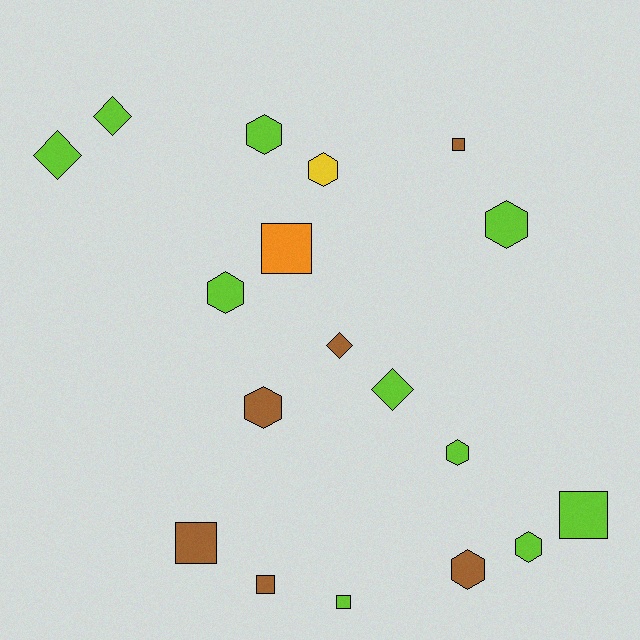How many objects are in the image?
There are 18 objects.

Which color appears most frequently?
Lime, with 10 objects.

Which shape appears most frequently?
Hexagon, with 8 objects.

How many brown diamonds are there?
There is 1 brown diamond.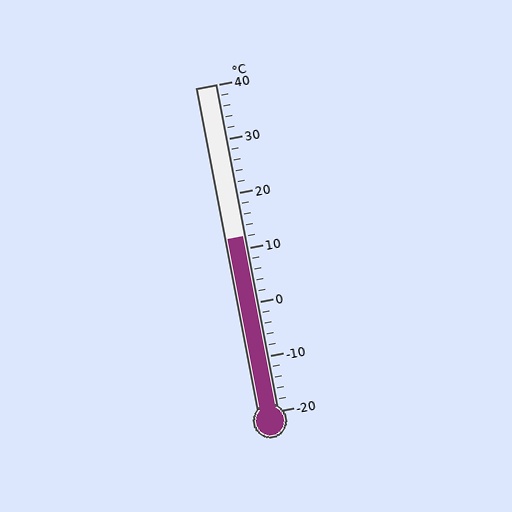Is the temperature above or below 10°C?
The temperature is above 10°C.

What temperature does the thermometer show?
The thermometer shows approximately 12°C.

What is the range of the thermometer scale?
The thermometer scale ranges from -20°C to 40°C.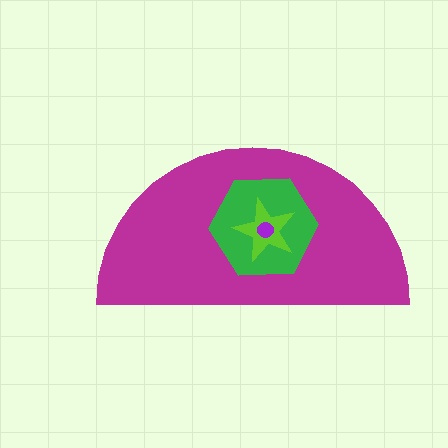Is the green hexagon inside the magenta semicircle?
Yes.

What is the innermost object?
The purple circle.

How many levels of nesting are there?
4.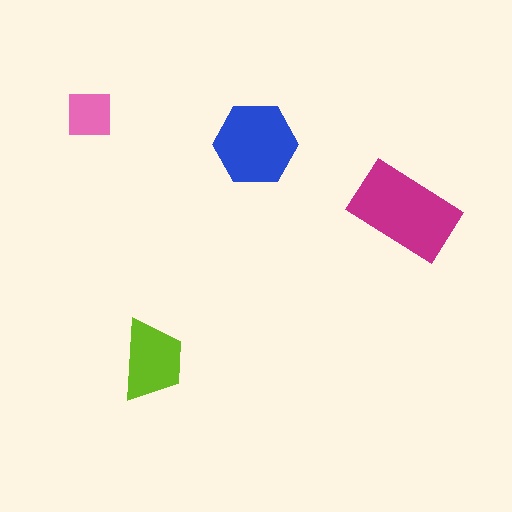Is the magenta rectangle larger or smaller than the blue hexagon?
Larger.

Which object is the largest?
The magenta rectangle.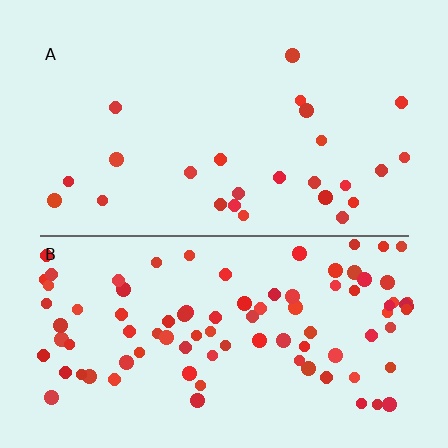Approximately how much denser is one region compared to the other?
Approximately 3.6× — region B over region A.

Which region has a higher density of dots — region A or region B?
B (the bottom).